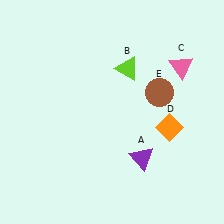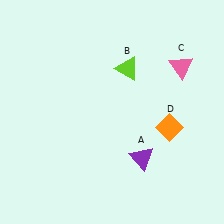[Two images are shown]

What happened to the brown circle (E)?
The brown circle (E) was removed in Image 2. It was in the top-right area of Image 1.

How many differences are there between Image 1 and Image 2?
There is 1 difference between the two images.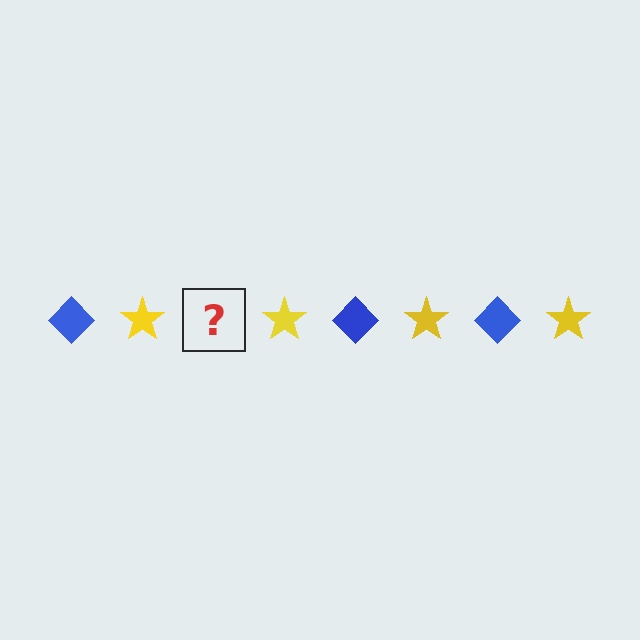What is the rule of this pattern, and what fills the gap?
The rule is that the pattern alternates between blue diamond and yellow star. The gap should be filled with a blue diamond.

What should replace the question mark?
The question mark should be replaced with a blue diamond.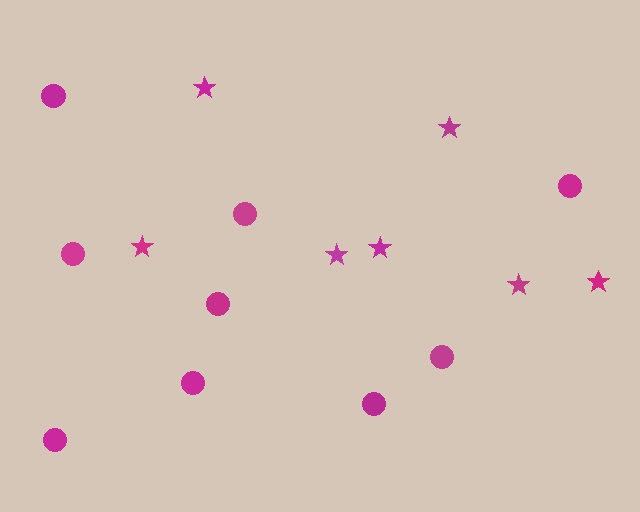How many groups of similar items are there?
There are 2 groups: one group of circles (9) and one group of stars (7).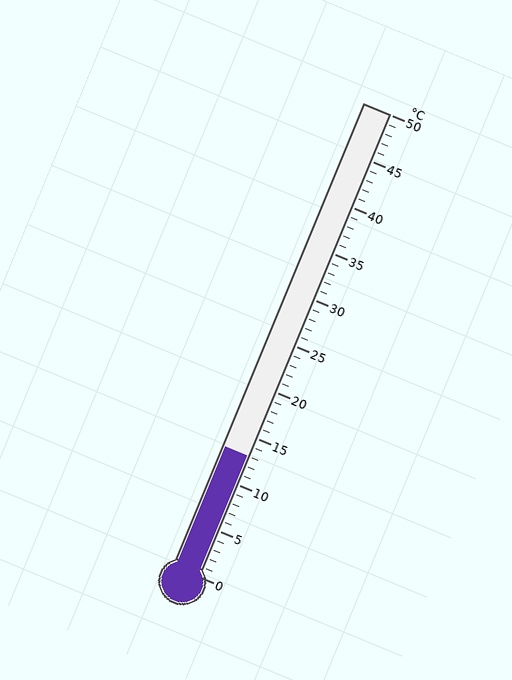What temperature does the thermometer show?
The thermometer shows approximately 13°C.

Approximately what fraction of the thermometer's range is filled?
The thermometer is filled to approximately 25% of its range.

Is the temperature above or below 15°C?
The temperature is below 15°C.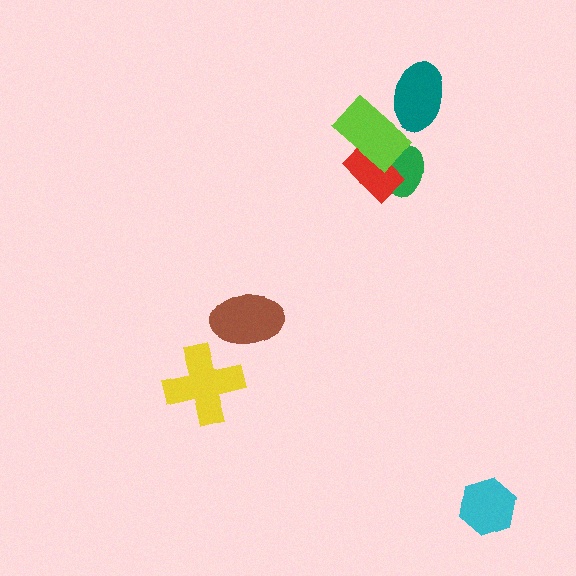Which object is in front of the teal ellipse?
The lime rectangle is in front of the teal ellipse.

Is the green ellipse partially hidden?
Yes, it is partially covered by another shape.